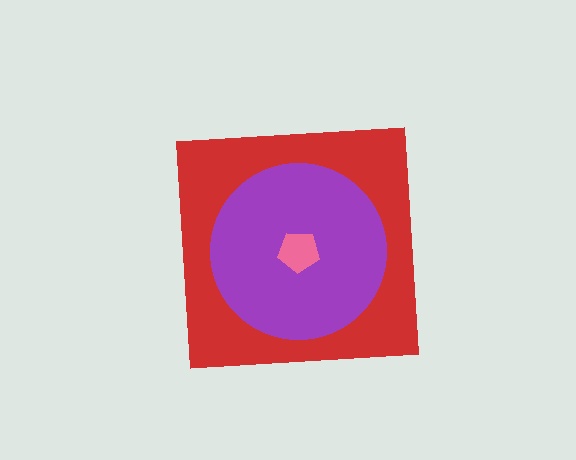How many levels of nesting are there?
3.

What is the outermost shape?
The red square.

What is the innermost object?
The pink pentagon.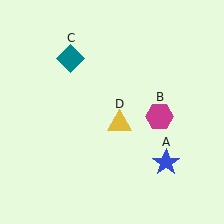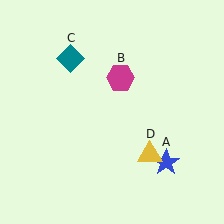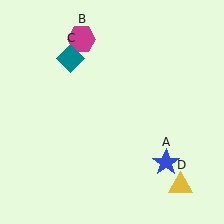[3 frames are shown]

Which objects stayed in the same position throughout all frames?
Blue star (object A) and teal diamond (object C) remained stationary.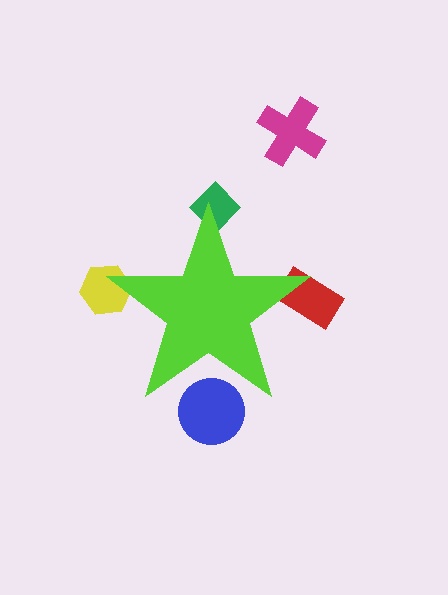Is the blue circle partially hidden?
Yes, the blue circle is partially hidden behind the lime star.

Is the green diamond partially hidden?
Yes, the green diamond is partially hidden behind the lime star.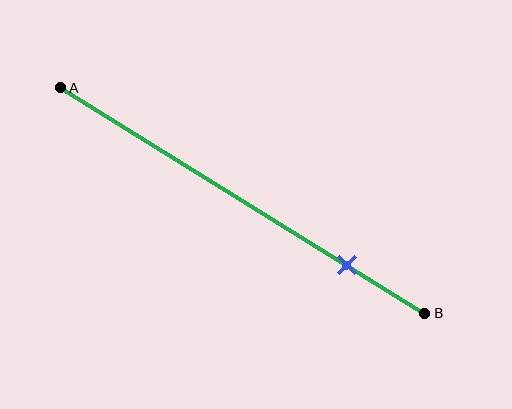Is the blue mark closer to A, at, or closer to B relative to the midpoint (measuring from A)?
The blue mark is closer to point B than the midpoint of segment AB.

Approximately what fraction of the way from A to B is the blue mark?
The blue mark is approximately 80% of the way from A to B.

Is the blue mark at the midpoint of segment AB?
No, the mark is at about 80% from A, not at the 50% midpoint.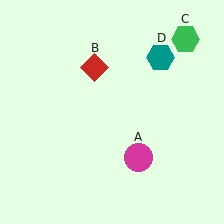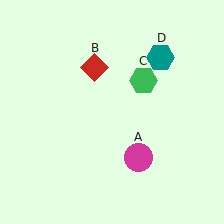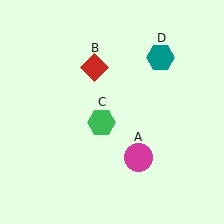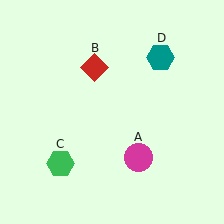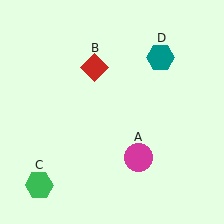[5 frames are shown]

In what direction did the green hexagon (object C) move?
The green hexagon (object C) moved down and to the left.